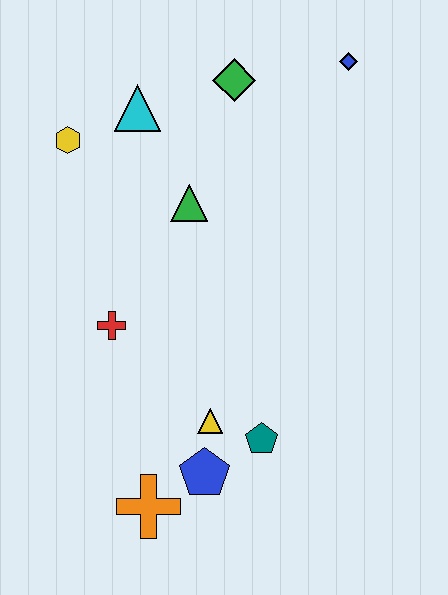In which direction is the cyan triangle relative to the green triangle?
The cyan triangle is above the green triangle.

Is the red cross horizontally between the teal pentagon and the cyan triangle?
No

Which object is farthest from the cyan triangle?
The orange cross is farthest from the cyan triangle.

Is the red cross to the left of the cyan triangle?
Yes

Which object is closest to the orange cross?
The blue pentagon is closest to the orange cross.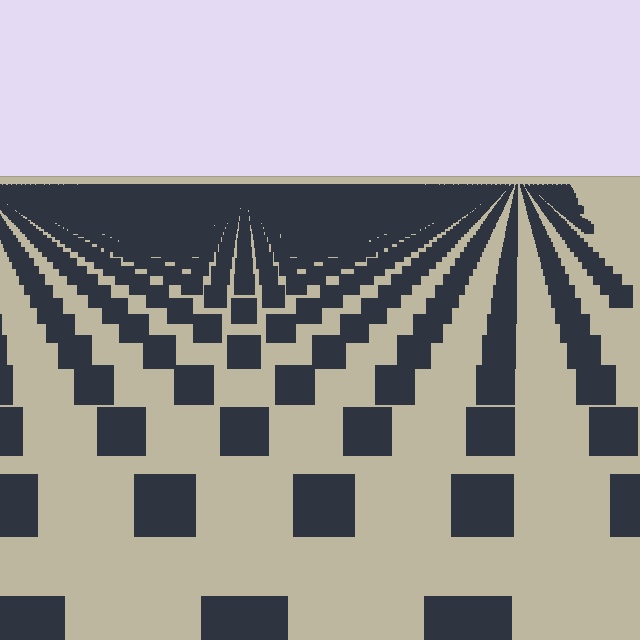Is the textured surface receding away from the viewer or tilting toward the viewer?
The surface is receding away from the viewer. Texture elements get smaller and denser toward the top.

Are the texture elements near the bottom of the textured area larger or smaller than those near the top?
Larger. Near the bottom, elements are closer to the viewer and appear at a bigger on-screen size.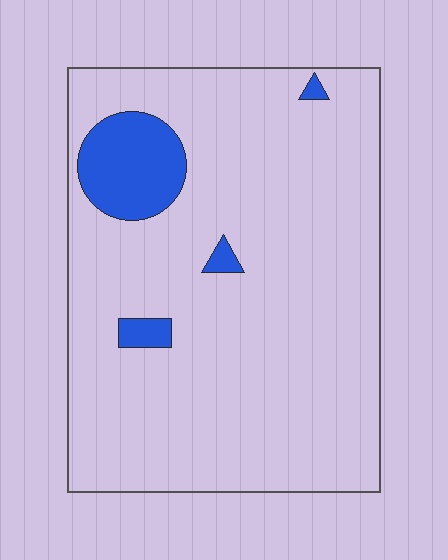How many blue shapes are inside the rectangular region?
4.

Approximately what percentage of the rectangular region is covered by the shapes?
Approximately 10%.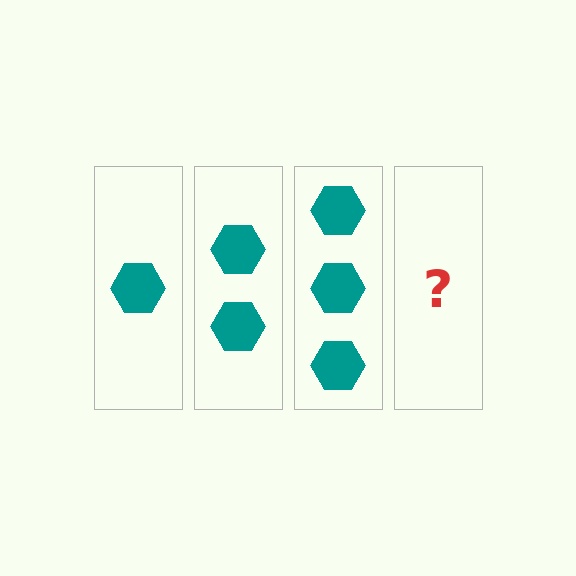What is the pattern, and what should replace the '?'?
The pattern is that each step adds one more hexagon. The '?' should be 4 hexagons.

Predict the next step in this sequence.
The next step is 4 hexagons.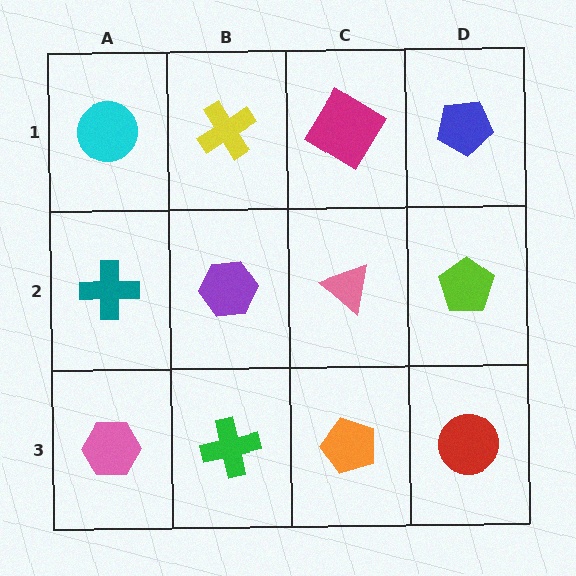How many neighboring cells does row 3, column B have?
3.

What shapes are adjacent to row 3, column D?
A lime pentagon (row 2, column D), an orange pentagon (row 3, column C).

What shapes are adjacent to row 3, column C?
A pink triangle (row 2, column C), a green cross (row 3, column B), a red circle (row 3, column D).